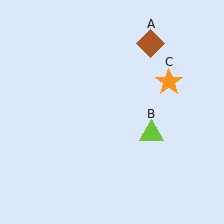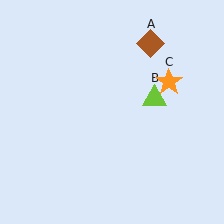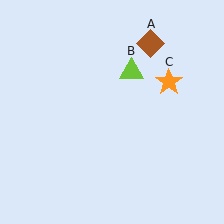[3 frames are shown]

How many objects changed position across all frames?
1 object changed position: lime triangle (object B).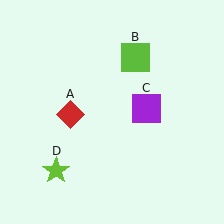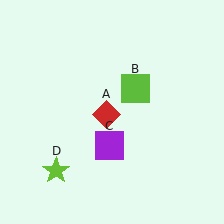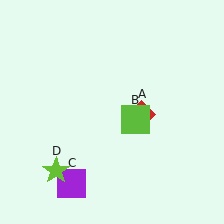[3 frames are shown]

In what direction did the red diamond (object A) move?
The red diamond (object A) moved right.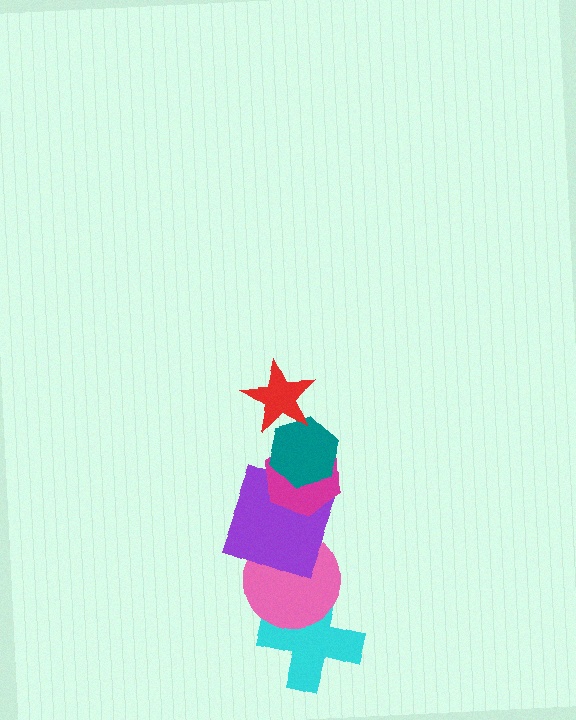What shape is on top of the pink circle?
The purple square is on top of the pink circle.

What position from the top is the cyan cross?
The cyan cross is 6th from the top.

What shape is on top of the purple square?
The magenta hexagon is on top of the purple square.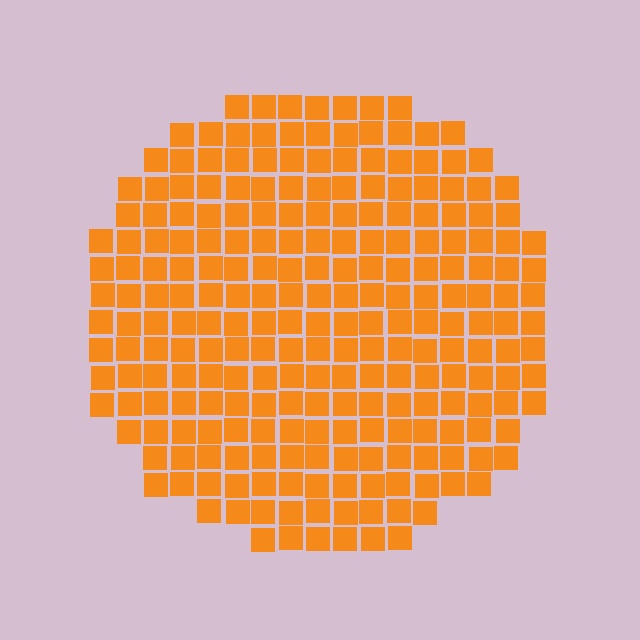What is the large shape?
The large shape is a circle.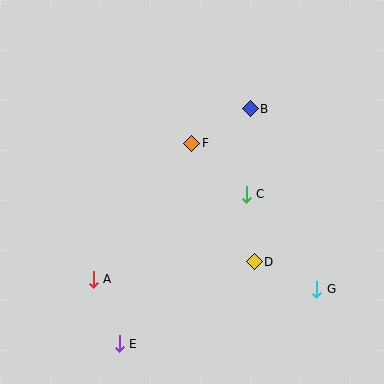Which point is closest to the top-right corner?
Point B is closest to the top-right corner.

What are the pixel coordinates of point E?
Point E is at (119, 344).